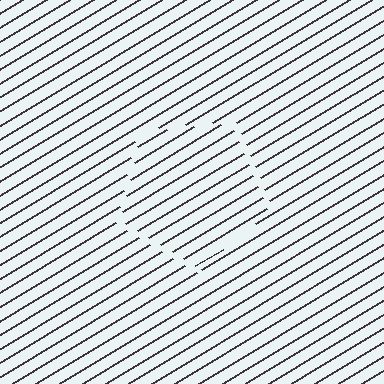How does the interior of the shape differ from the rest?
The interior of the shape contains the same grating, shifted by half a period — the contour is defined by the phase discontinuity where line-ends from the inner and outer gratings abut.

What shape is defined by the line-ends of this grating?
An illusory pentagon. The interior of the shape contains the same grating, shifted by half a period — the contour is defined by the phase discontinuity where line-ends from the inner and outer gratings abut.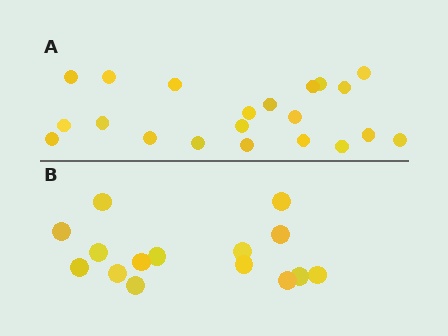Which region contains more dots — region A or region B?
Region A (the top region) has more dots.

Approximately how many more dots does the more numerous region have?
Region A has about 6 more dots than region B.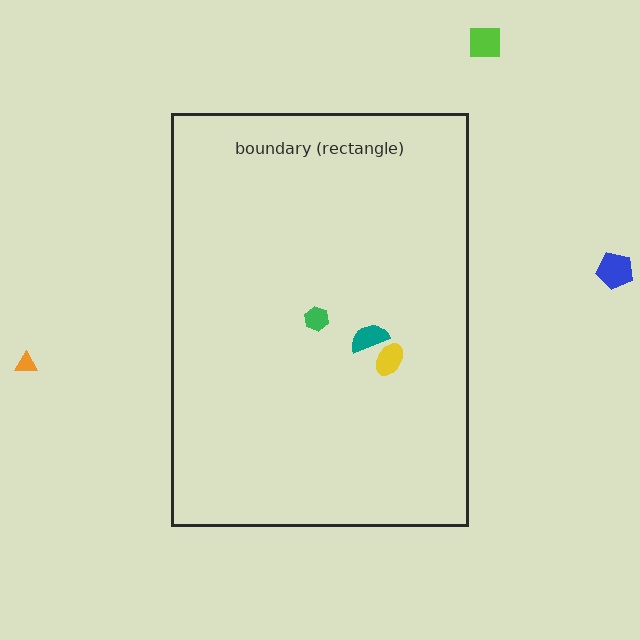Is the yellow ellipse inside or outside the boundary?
Inside.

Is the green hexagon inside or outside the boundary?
Inside.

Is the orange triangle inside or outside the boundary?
Outside.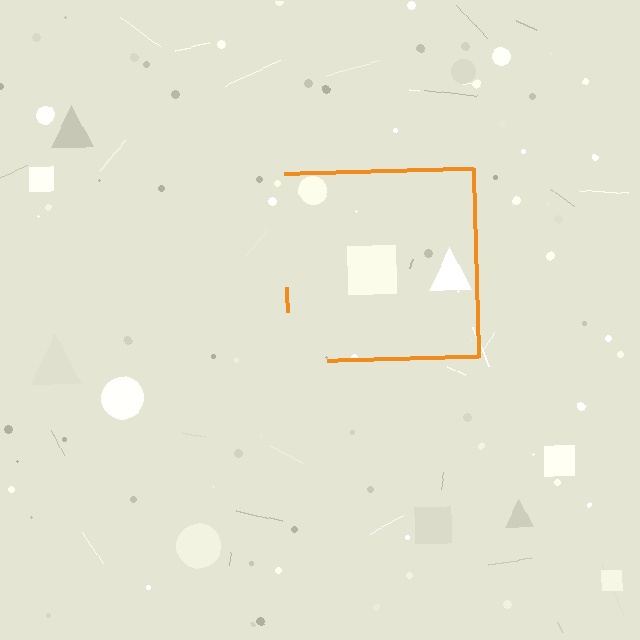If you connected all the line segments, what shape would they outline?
They would outline a square.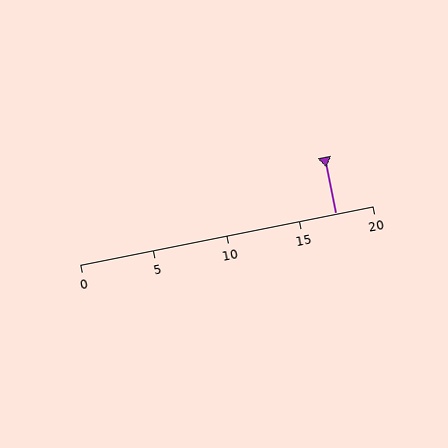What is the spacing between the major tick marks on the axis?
The major ticks are spaced 5 apart.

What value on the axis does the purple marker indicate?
The marker indicates approximately 17.5.